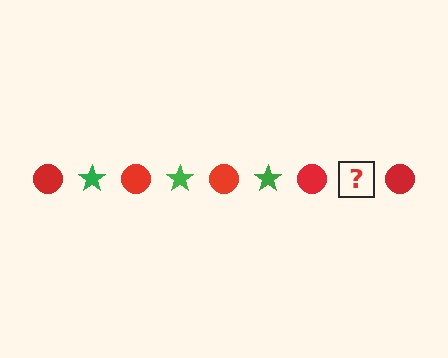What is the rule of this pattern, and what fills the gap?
The rule is that the pattern alternates between red circle and green star. The gap should be filled with a green star.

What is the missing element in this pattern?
The missing element is a green star.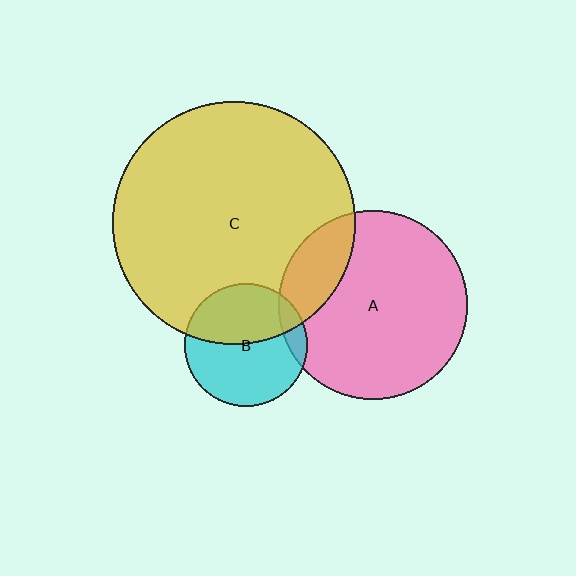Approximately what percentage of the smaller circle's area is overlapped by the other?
Approximately 20%.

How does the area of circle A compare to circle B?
Approximately 2.4 times.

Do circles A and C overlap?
Yes.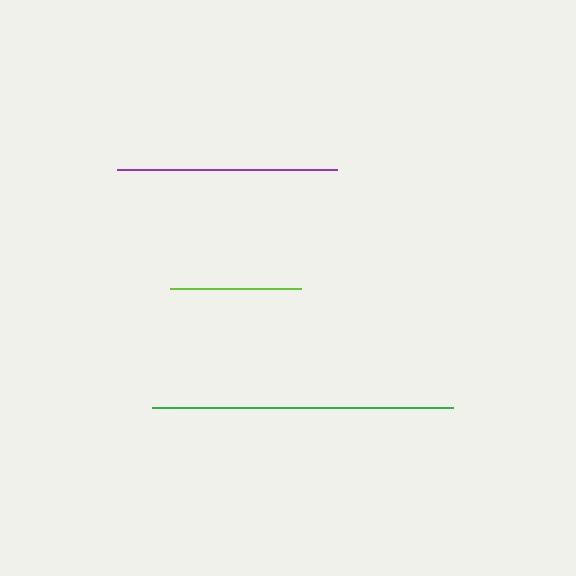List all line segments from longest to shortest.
From longest to shortest: green, purple, lime.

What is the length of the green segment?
The green segment is approximately 301 pixels long.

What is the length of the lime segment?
The lime segment is approximately 131 pixels long.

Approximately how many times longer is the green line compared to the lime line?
The green line is approximately 2.3 times the length of the lime line.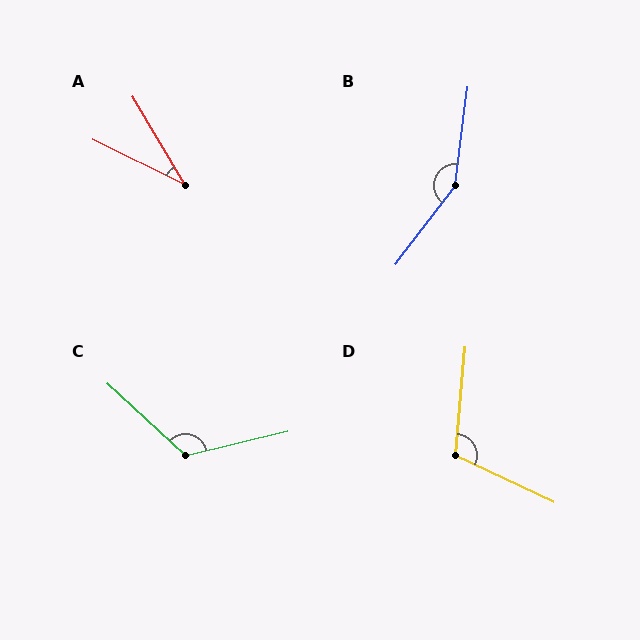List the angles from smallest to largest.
A (33°), D (110°), C (124°), B (150°).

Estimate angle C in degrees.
Approximately 124 degrees.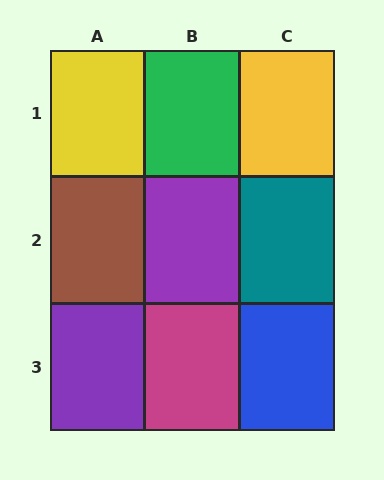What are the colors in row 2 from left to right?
Brown, purple, teal.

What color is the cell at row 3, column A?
Purple.